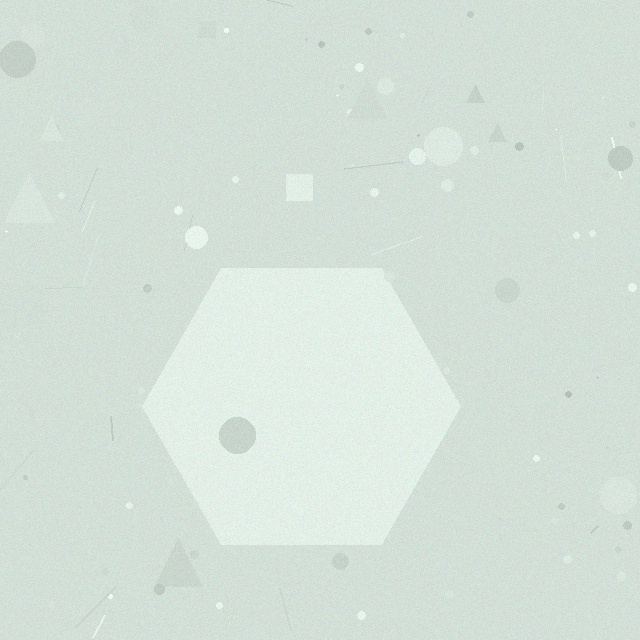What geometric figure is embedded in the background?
A hexagon is embedded in the background.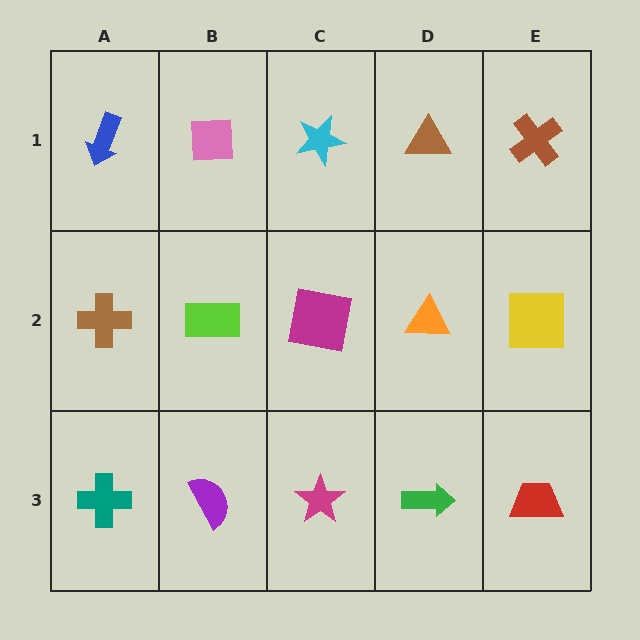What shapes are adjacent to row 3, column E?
A yellow square (row 2, column E), a green arrow (row 3, column D).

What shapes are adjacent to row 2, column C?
A cyan star (row 1, column C), a magenta star (row 3, column C), a lime rectangle (row 2, column B), an orange triangle (row 2, column D).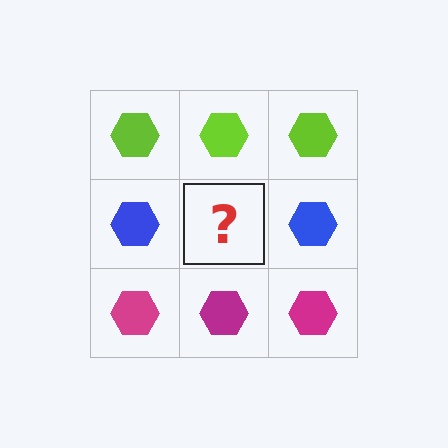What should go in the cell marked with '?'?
The missing cell should contain a blue hexagon.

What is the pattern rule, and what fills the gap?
The rule is that each row has a consistent color. The gap should be filled with a blue hexagon.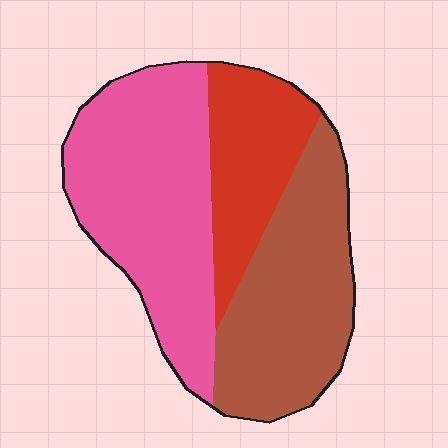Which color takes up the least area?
Red, at roughly 20%.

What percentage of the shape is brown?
Brown covers about 35% of the shape.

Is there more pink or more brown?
Pink.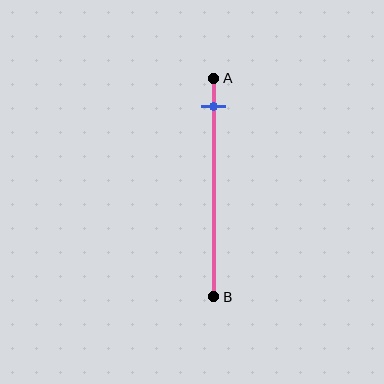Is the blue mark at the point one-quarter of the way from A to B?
No, the mark is at about 15% from A, not at the 25% one-quarter point.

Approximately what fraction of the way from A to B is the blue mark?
The blue mark is approximately 15% of the way from A to B.